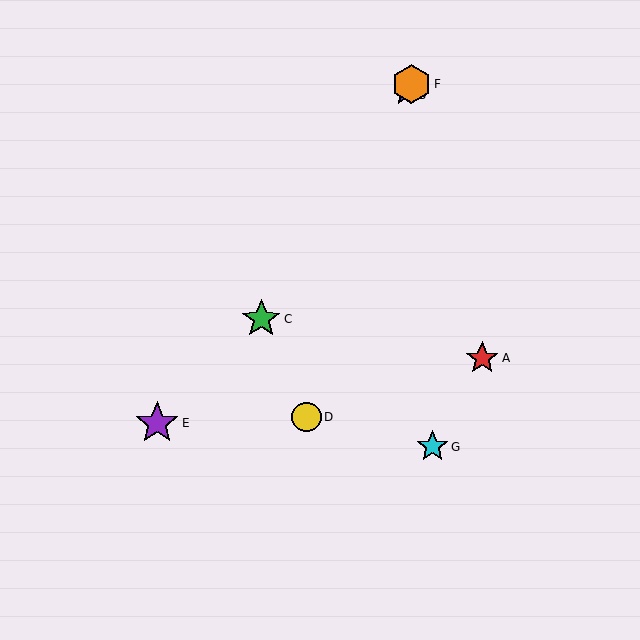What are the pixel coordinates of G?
Object G is at (432, 447).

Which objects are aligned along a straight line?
Objects B, C, F are aligned along a straight line.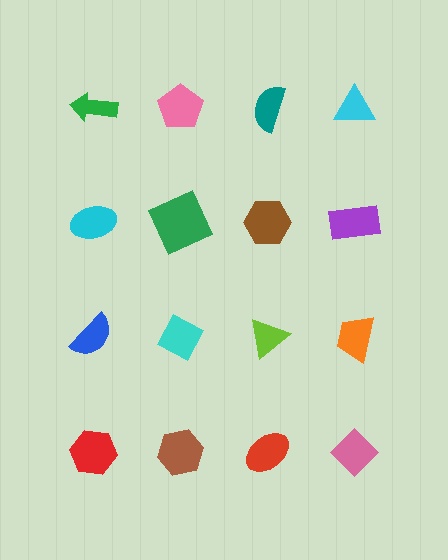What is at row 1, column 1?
A green arrow.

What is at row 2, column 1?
A cyan ellipse.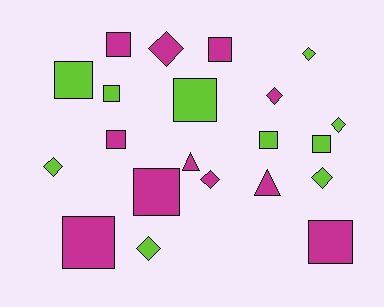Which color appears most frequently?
Magenta, with 11 objects.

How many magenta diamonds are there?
There are 3 magenta diamonds.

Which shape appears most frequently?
Square, with 11 objects.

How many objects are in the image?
There are 21 objects.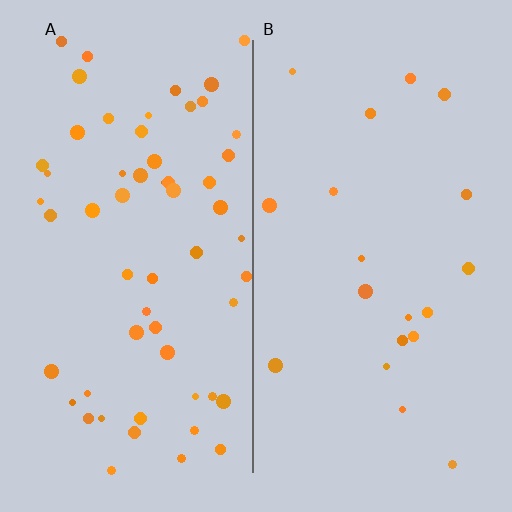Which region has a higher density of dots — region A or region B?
A (the left).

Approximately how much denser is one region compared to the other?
Approximately 3.0× — region A over region B.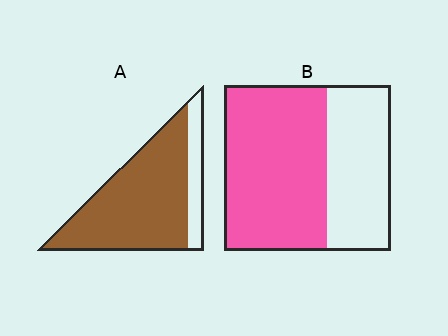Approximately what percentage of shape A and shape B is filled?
A is approximately 80% and B is approximately 60%.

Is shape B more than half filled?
Yes.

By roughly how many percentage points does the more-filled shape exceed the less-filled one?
By roughly 20 percentage points (A over B).